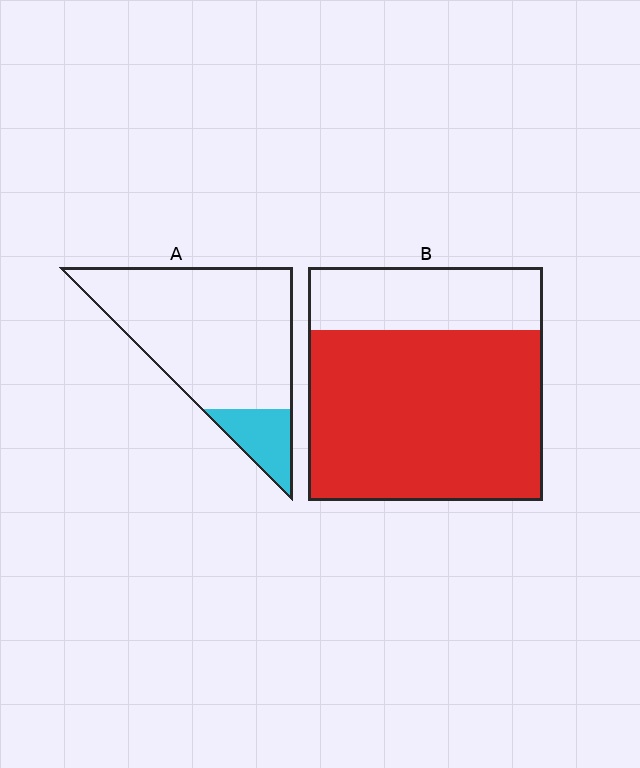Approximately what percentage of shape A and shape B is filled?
A is approximately 15% and B is approximately 75%.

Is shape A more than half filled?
No.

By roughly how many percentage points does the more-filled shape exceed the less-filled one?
By roughly 60 percentage points (B over A).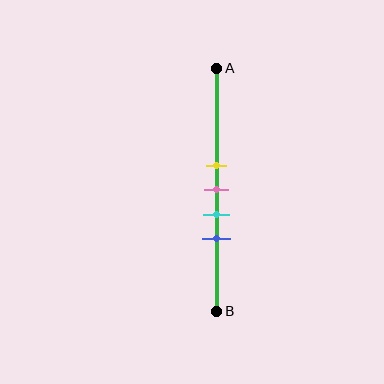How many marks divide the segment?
There are 4 marks dividing the segment.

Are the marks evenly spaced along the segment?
Yes, the marks are approximately evenly spaced.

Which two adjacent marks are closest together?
The yellow and pink marks are the closest adjacent pair.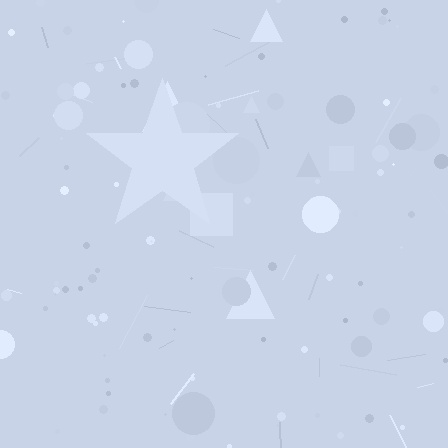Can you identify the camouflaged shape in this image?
The camouflaged shape is a star.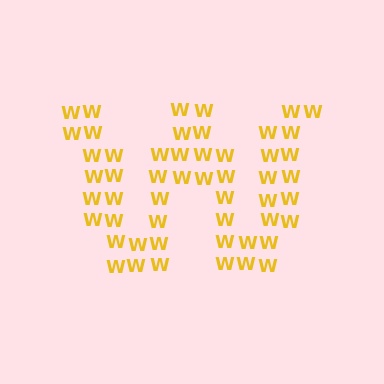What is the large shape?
The large shape is the letter W.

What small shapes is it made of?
It is made of small letter W's.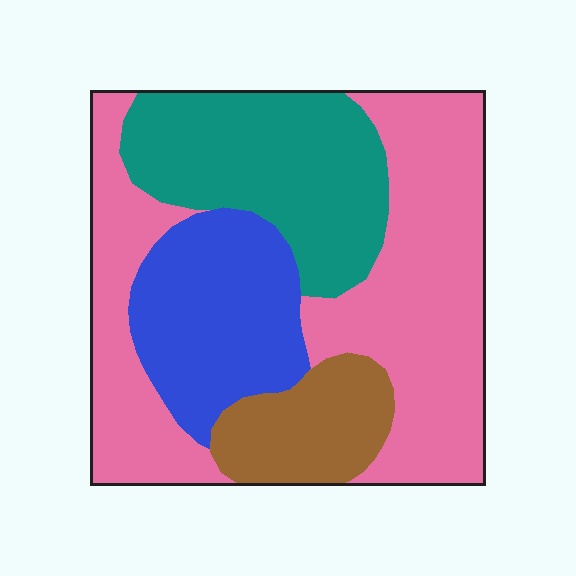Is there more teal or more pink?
Pink.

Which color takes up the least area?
Brown, at roughly 10%.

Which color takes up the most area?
Pink, at roughly 45%.